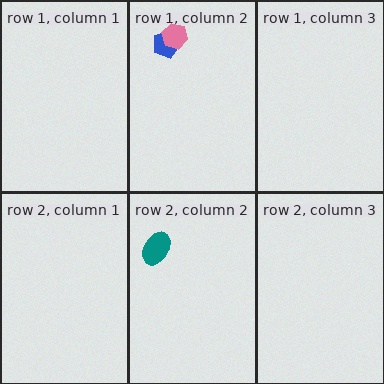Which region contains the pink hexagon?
The row 1, column 2 region.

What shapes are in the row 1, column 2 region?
The blue pentagon, the pink hexagon.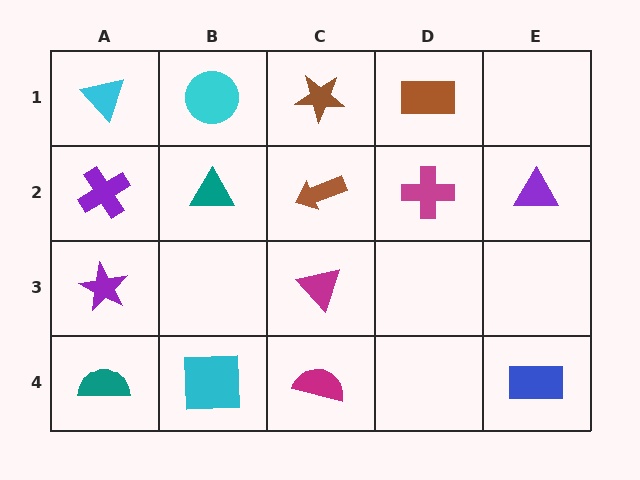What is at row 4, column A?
A teal semicircle.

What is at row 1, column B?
A cyan circle.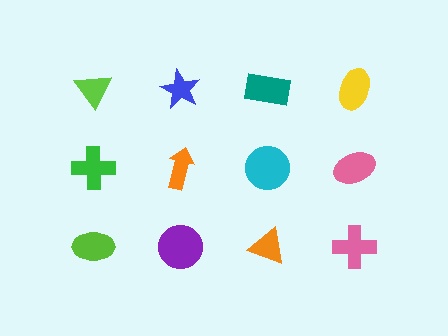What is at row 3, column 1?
A lime ellipse.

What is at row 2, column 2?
An orange arrow.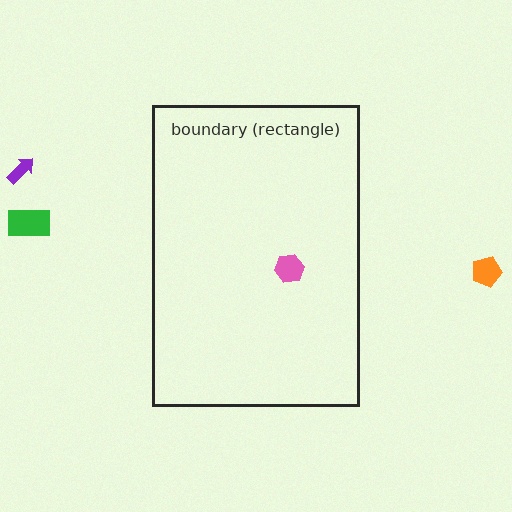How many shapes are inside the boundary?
1 inside, 3 outside.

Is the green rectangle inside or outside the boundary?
Outside.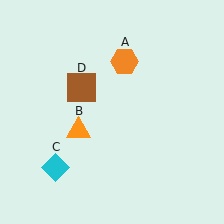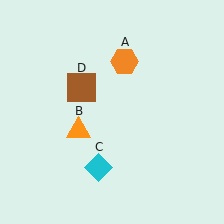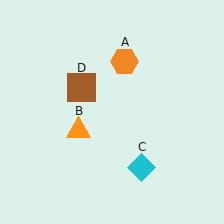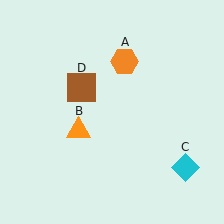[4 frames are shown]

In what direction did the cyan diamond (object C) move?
The cyan diamond (object C) moved right.